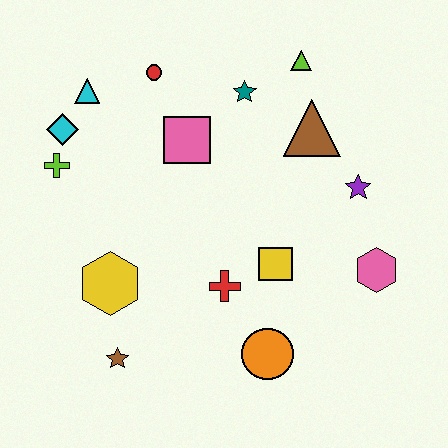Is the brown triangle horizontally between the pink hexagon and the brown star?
Yes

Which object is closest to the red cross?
The yellow square is closest to the red cross.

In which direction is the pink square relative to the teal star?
The pink square is to the left of the teal star.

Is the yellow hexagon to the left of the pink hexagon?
Yes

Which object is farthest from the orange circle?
The cyan triangle is farthest from the orange circle.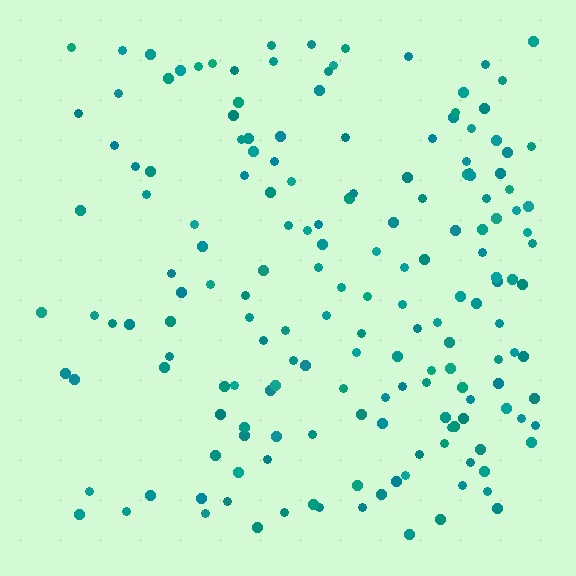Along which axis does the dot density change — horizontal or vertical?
Horizontal.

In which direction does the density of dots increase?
From left to right, with the right side densest.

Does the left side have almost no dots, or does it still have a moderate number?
Still a moderate number, just noticeably fewer than the right.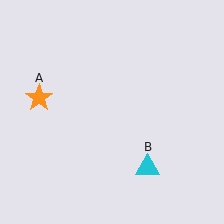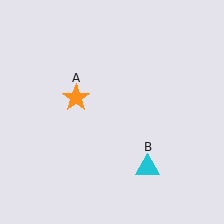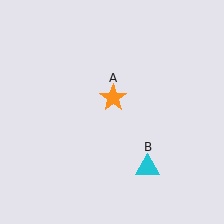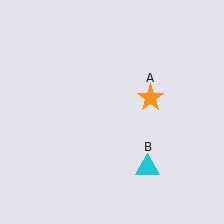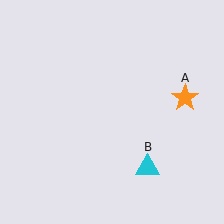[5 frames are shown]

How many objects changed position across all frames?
1 object changed position: orange star (object A).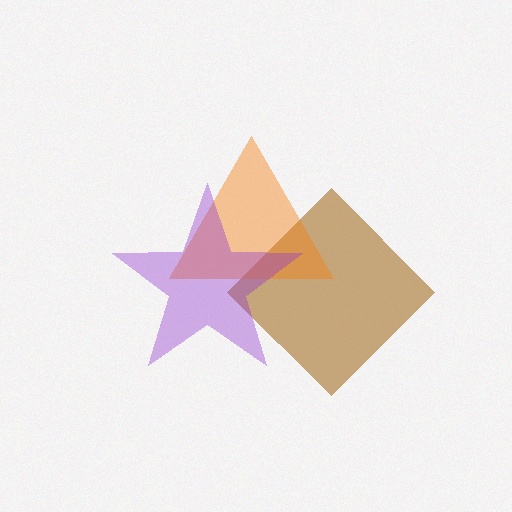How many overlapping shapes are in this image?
There are 3 overlapping shapes in the image.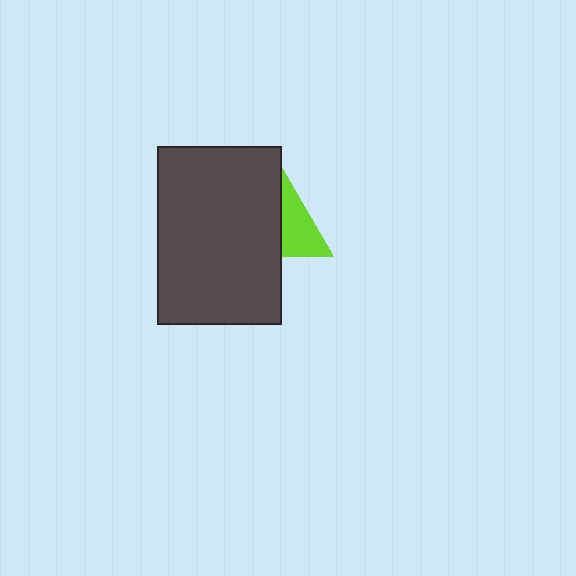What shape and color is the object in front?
The object in front is a dark gray rectangle.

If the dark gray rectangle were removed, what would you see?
You would see the complete lime triangle.